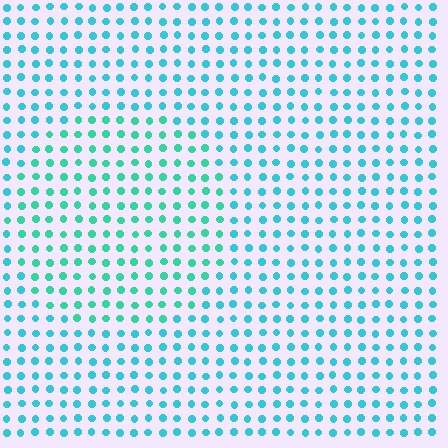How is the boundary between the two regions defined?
The boundary is defined purely by a slight shift in hue (about 26 degrees). Spacing, size, and orientation are identical on both sides.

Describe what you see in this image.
The image is filled with small cyan elements in a uniform arrangement. A circle-shaped region is visible where the elements are tinted to a slightly different hue, forming a subtle color boundary.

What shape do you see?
I see a circle.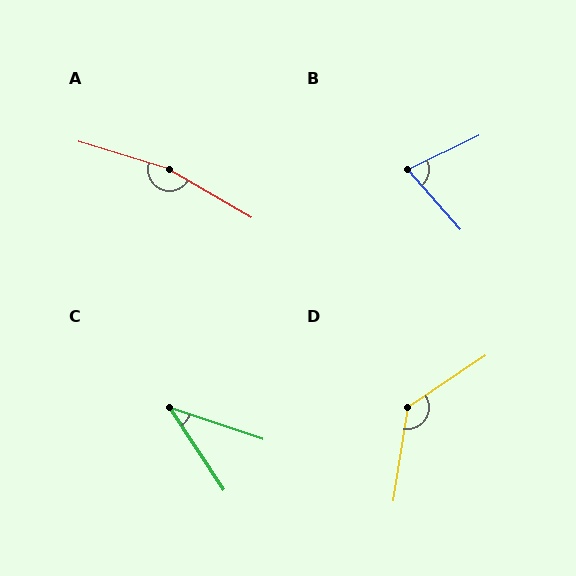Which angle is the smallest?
C, at approximately 38 degrees.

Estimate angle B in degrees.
Approximately 75 degrees.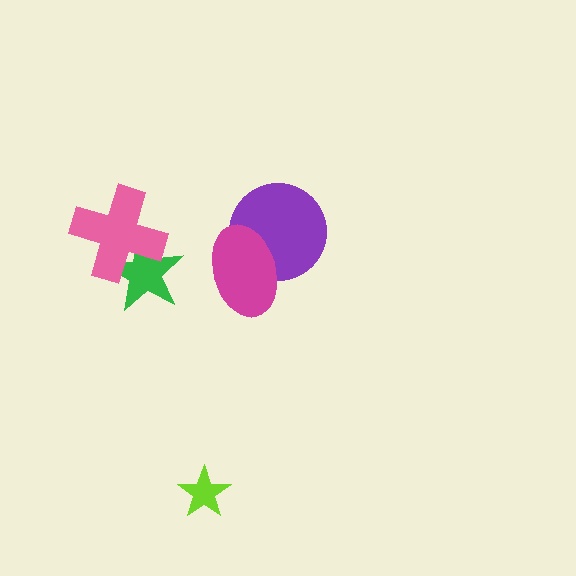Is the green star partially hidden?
Yes, it is partially covered by another shape.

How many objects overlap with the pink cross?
1 object overlaps with the pink cross.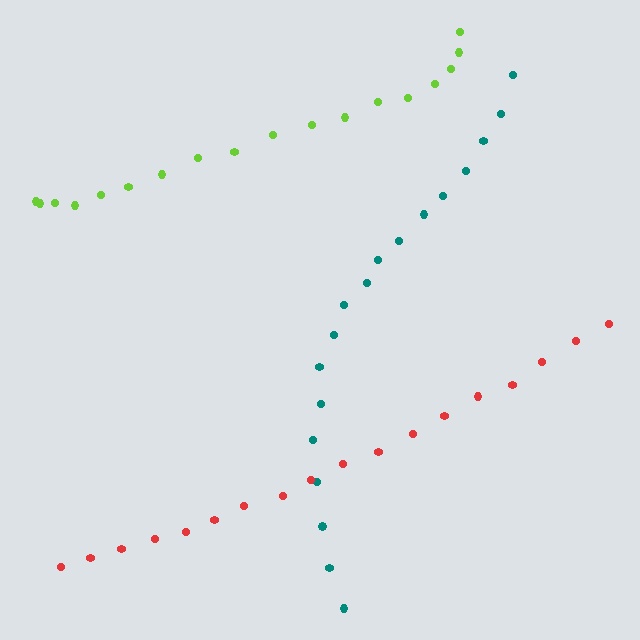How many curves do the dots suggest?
There are 3 distinct paths.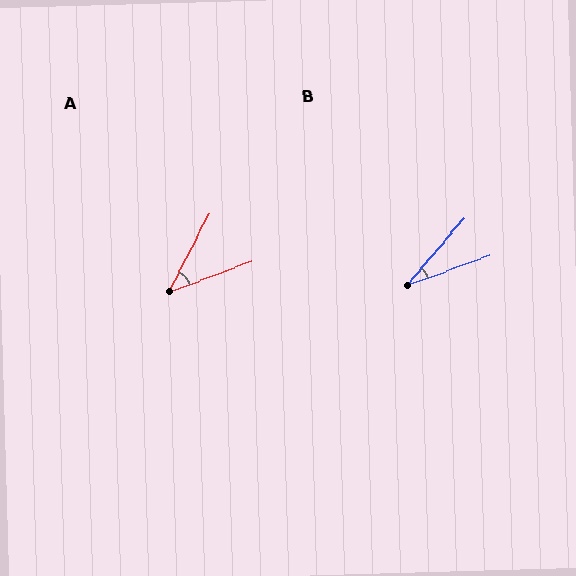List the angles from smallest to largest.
B (30°), A (42°).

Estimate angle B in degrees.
Approximately 30 degrees.